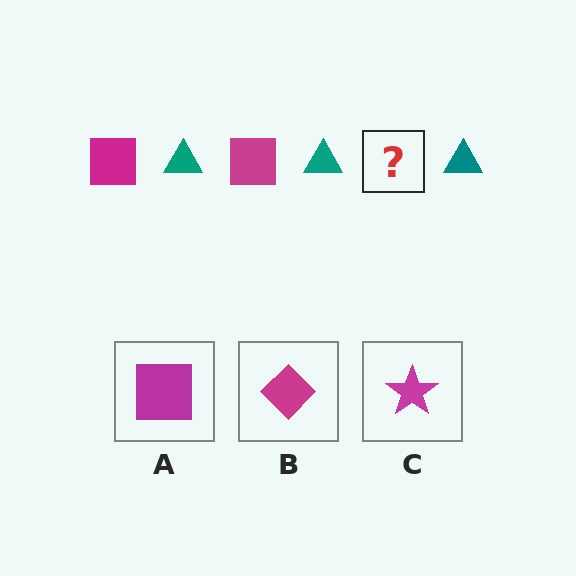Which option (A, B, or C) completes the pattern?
A.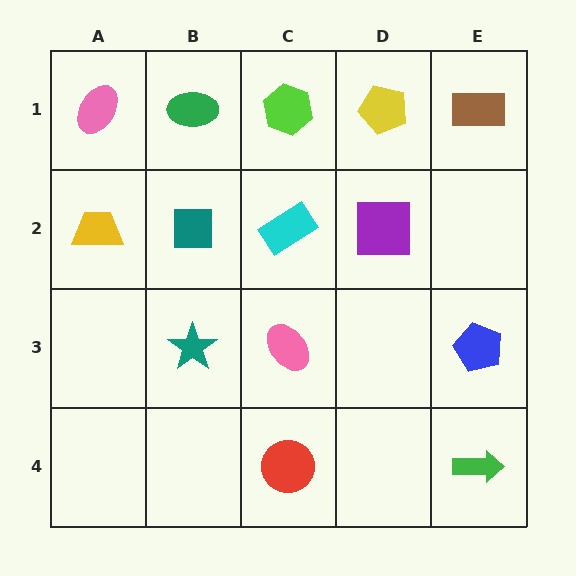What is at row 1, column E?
A brown rectangle.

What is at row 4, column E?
A green arrow.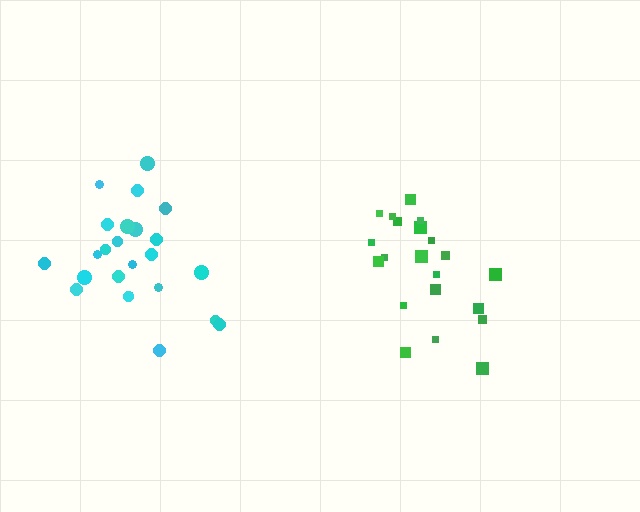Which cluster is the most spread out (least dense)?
Green.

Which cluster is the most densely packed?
Cyan.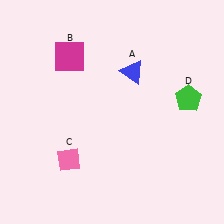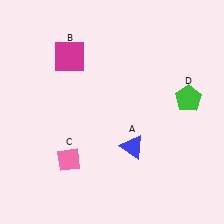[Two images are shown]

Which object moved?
The blue triangle (A) moved down.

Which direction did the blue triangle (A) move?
The blue triangle (A) moved down.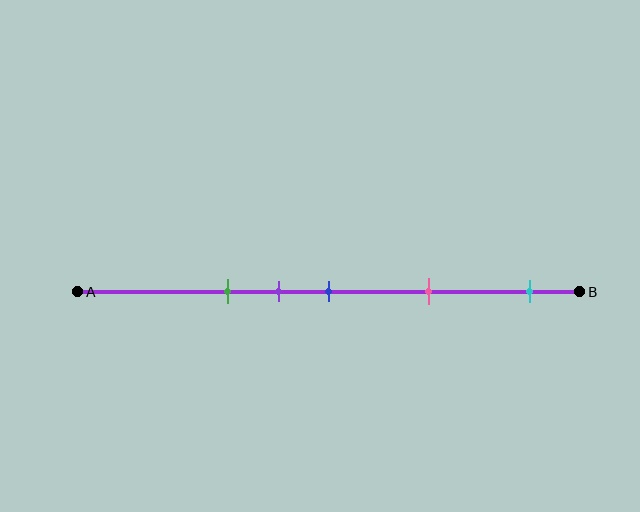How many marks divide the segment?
There are 5 marks dividing the segment.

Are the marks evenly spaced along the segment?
No, the marks are not evenly spaced.